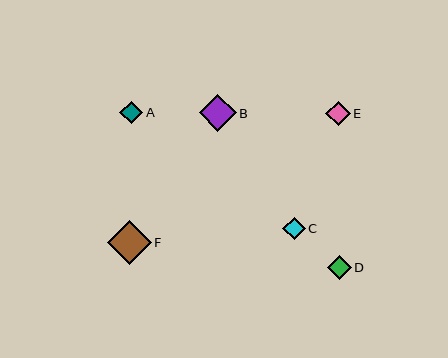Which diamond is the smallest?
Diamond C is the smallest with a size of approximately 22 pixels.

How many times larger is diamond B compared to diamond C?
Diamond B is approximately 1.7 times the size of diamond C.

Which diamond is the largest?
Diamond F is the largest with a size of approximately 44 pixels.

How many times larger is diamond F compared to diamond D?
Diamond F is approximately 1.8 times the size of diamond D.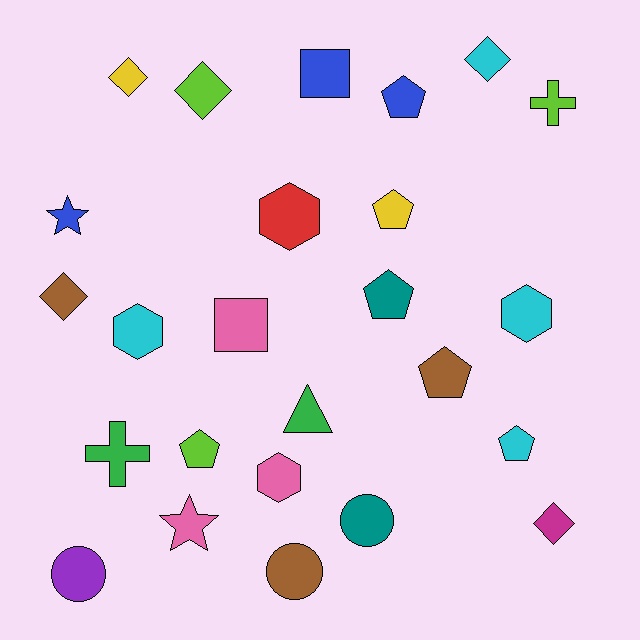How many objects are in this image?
There are 25 objects.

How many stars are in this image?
There are 2 stars.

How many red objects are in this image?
There is 1 red object.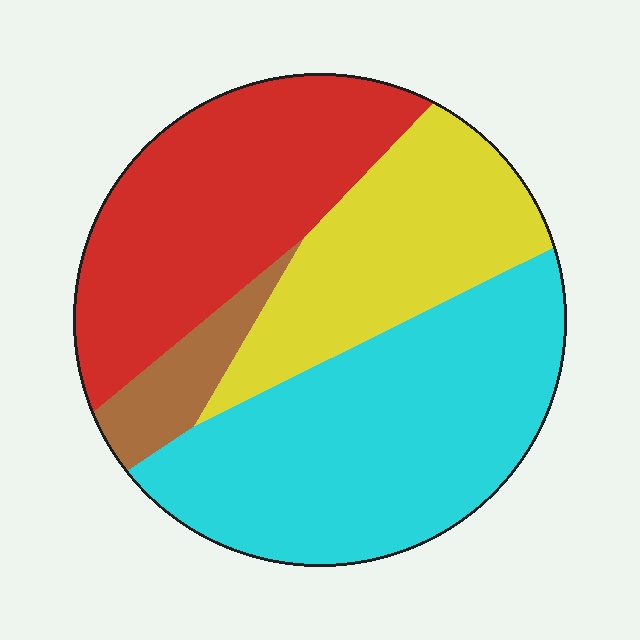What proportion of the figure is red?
Red takes up about one third (1/3) of the figure.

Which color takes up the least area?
Brown, at roughly 5%.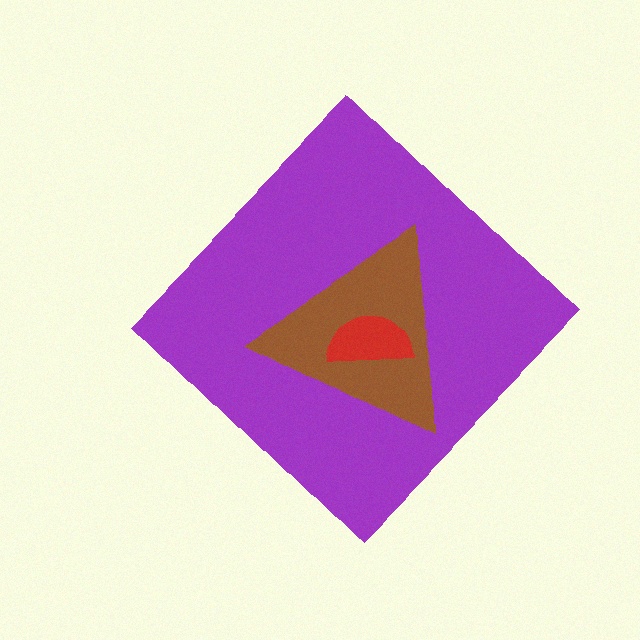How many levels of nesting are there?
3.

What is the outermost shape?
The purple diamond.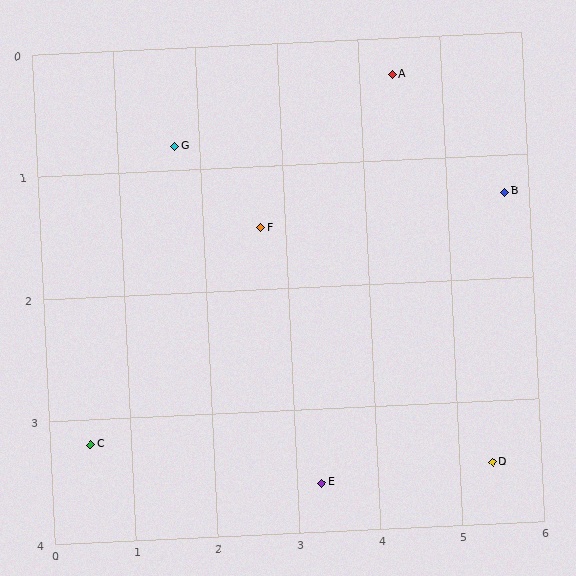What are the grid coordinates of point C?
Point C is at approximately (0.5, 3.2).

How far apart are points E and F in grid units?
Points E and F are about 2.2 grid units apart.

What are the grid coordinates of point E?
Point E is at approximately (3.3, 3.6).